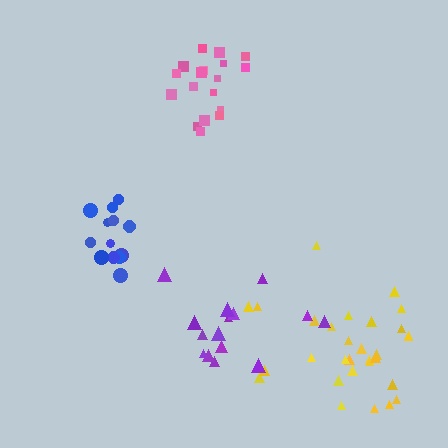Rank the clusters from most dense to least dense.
blue, pink, yellow, purple.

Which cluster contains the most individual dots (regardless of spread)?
Yellow (30).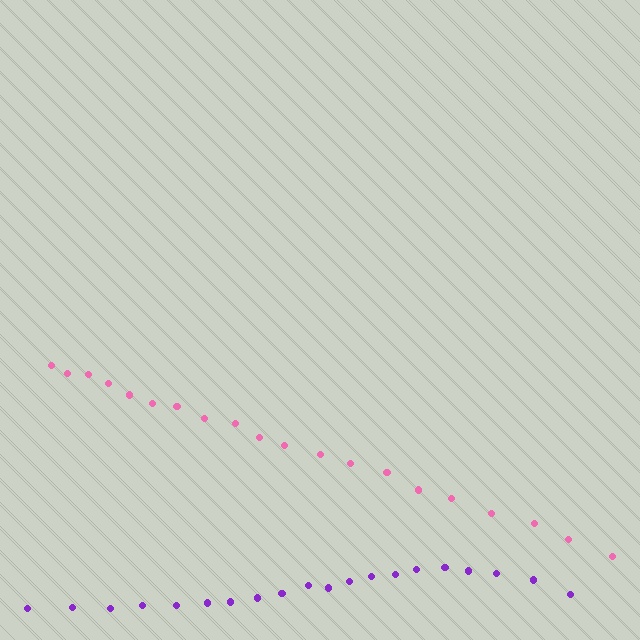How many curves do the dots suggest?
There are 2 distinct paths.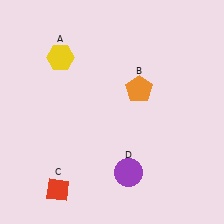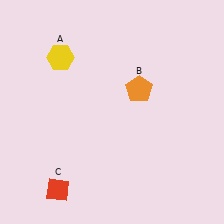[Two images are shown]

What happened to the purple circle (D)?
The purple circle (D) was removed in Image 2. It was in the bottom-right area of Image 1.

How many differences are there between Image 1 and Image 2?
There is 1 difference between the two images.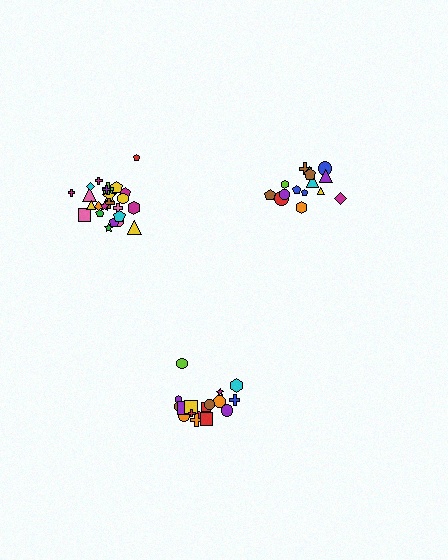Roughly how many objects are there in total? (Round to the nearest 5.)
Roughly 60 objects in total.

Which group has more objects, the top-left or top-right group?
The top-left group.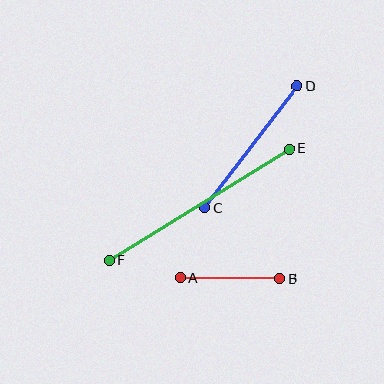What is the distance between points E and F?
The distance is approximately 211 pixels.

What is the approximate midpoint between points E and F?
The midpoint is at approximately (199, 205) pixels.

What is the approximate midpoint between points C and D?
The midpoint is at approximately (251, 147) pixels.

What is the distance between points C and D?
The distance is approximately 152 pixels.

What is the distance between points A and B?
The distance is approximately 100 pixels.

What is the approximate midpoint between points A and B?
The midpoint is at approximately (230, 278) pixels.